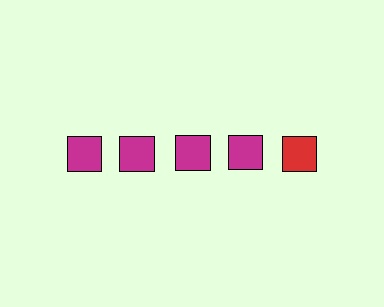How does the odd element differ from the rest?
It has a different color: red instead of magenta.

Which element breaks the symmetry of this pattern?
The red square in the top row, rightmost column breaks the symmetry. All other shapes are magenta squares.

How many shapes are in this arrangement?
There are 5 shapes arranged in a grid pattern.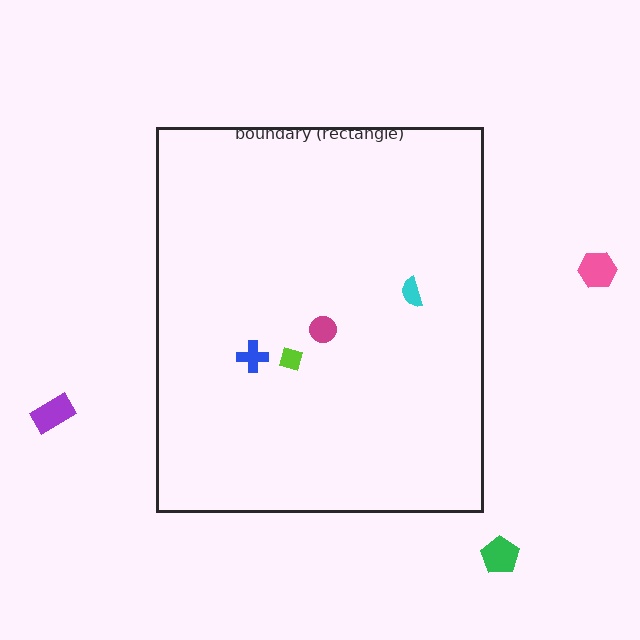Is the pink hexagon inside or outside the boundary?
Outside.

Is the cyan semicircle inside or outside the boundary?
Inside.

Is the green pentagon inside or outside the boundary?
Outside.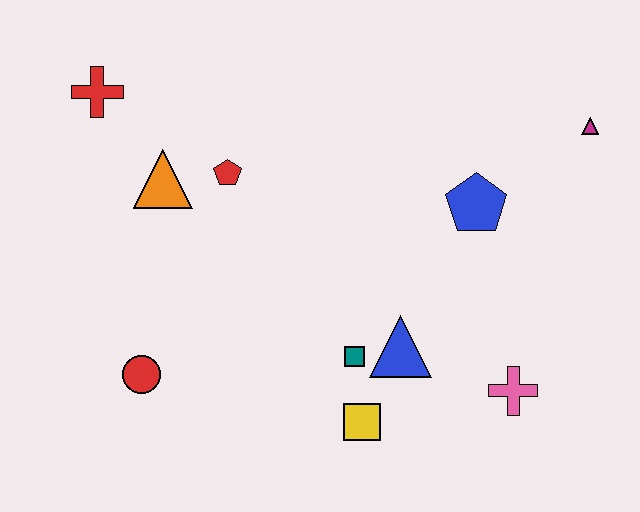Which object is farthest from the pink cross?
The red cross is farthest from the pink cross.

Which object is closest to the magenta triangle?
The blue pentagon is closest to the magenta triangle.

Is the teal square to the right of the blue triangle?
No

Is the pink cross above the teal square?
No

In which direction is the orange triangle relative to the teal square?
The orange triangle is to the left of the teal square.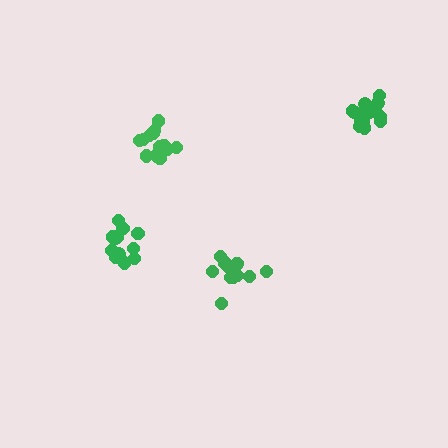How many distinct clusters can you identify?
There are 4 distinct clusters.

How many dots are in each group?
Group 1: 17 dots, Group 2: 15 dots, Group 3: 14 dots, Group 4: 13 dots (59 total).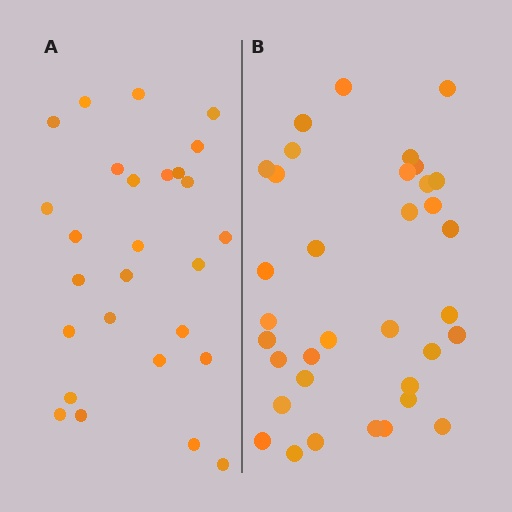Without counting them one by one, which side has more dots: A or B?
Region B (the right region) has more dots.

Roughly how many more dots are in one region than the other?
Region B has roughly 8 or so more dots than region A.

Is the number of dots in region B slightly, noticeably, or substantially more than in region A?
Region B has noticeably more, but not dramatically so. The ratio is roughly 1.3 to 1.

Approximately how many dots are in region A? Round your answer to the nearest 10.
About 30 dots. (The exact count is 27, which rounds to 30.)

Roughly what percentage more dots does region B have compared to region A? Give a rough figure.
About 30% more.